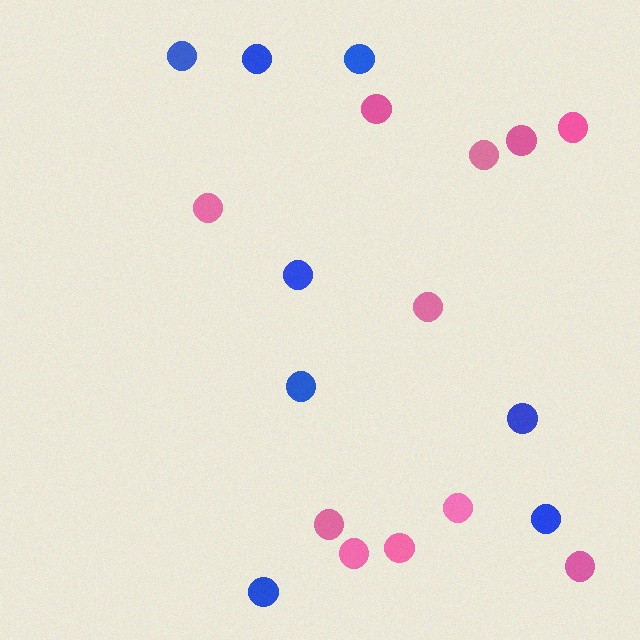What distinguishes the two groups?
There are 2 groups: one group of pink circles (11) and one group of blue circles (8).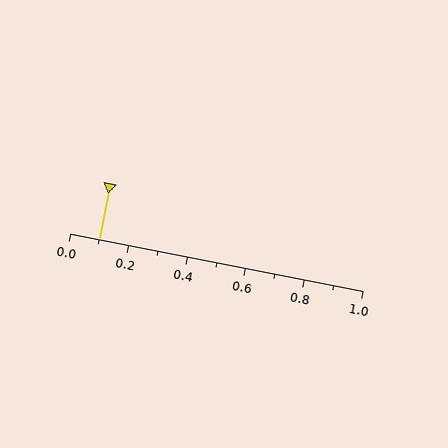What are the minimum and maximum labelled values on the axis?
The axis runs from 0.0 to 1.0.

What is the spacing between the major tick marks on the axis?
The major ticks are spaced 0.2 apart.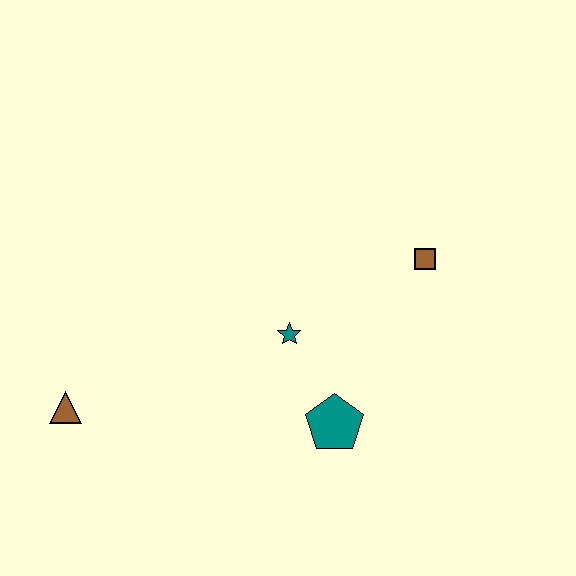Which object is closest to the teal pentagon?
The teal star is closest to the teal pentagon.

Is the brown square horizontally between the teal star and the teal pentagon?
No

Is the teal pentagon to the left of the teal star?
No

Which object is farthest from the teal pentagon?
The brown triangle is farthest from the teal pentagon.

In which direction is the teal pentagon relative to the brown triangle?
The teal pentagon is to the right of the brown triangle.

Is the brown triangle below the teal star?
Yes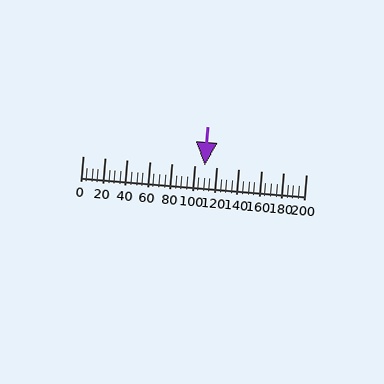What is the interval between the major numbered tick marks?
The major tick marks are spaced 20 units apart.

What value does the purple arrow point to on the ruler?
The purple arrow points to approximately 110.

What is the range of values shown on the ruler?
The ruler shows values from 0 to 200.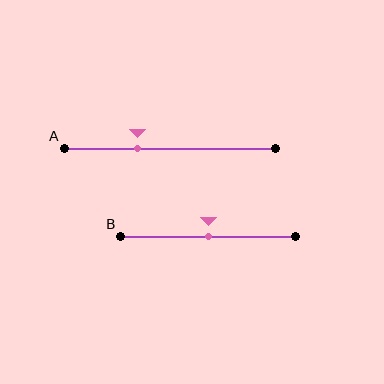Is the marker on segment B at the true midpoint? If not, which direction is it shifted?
Yes, the marker on segment B is at the true midpoint.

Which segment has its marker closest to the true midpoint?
Segment B has its marker closest to the true midpoint.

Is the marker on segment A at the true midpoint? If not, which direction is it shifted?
No, the marker on segment A is shifted to the left by about 15% of the segment length.